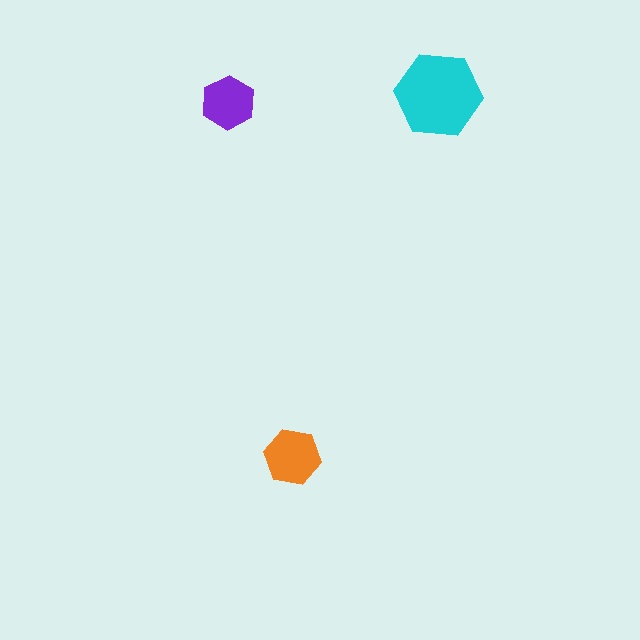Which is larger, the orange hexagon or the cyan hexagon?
The cyan one.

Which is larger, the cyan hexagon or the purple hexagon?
The cyan one.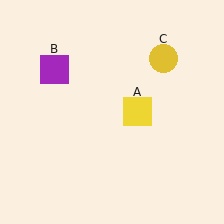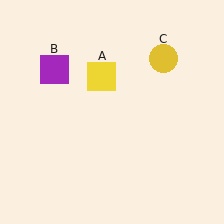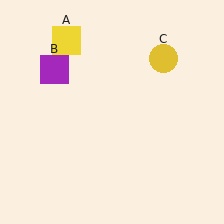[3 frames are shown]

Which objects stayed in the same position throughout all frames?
Purple square (object B) and yellow circle (object C) remained stationary.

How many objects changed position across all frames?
1 object changed position: yellow square (object A).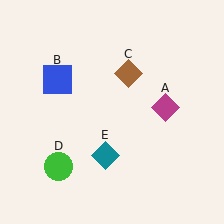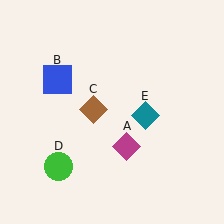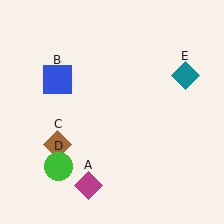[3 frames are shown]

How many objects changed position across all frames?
3 objects changed position: magenta diamond (object A), brown diamond (object C), teal diamond (object E).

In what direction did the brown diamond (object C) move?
The brown diamond (object C) moved down and to the left.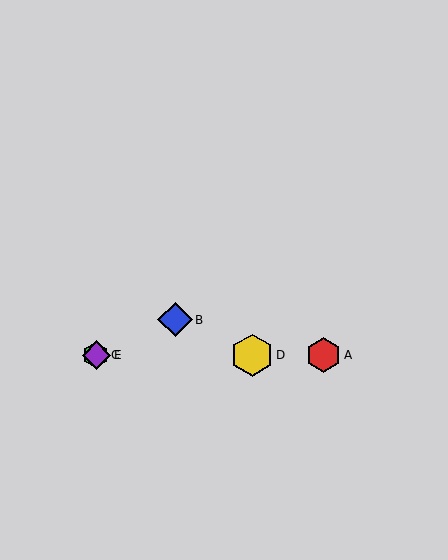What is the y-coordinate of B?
Object B is at y≈320.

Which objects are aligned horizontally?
Objects A, C, D, E are aligned horizontally.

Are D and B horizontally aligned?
No, D is at y≈355 and B is at y≈320.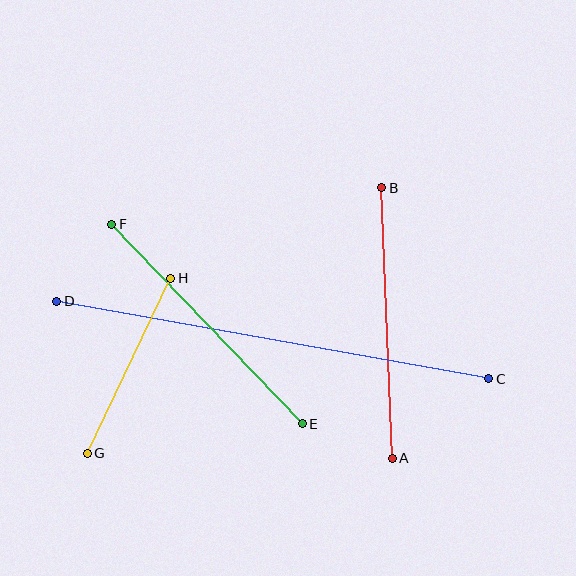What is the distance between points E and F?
The distance is approximately 276 pixels.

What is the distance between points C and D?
The distance is approximately 439 pixels.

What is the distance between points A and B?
The distance is approximately 271 pixels.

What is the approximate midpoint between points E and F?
The midpoint is at approximately (207, 324) pixels.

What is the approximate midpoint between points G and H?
The midpoint is at approximately (129, 366) pixels.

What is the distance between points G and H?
The distance is approximately 194 pixels.